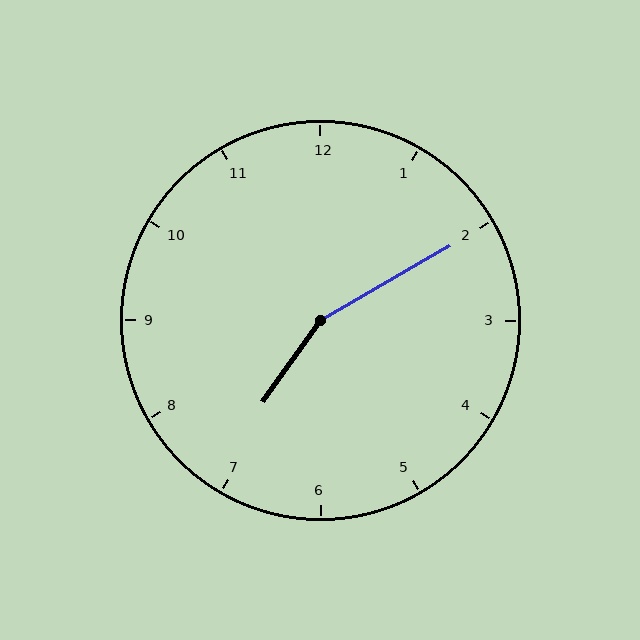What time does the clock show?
7:10.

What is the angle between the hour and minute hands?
Approximately 155 degrees.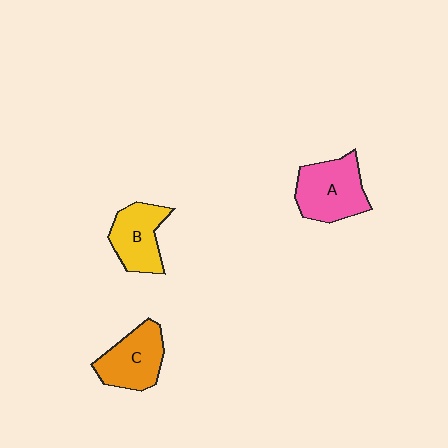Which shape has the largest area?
Shape A (pink).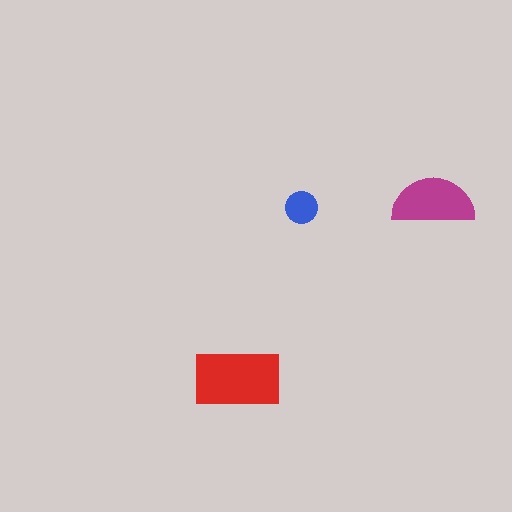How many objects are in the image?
There are 3 objects in the image.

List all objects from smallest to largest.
The blue circle, the magenta semicircle, the red rectangle.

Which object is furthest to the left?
The red rectangle is leftmost.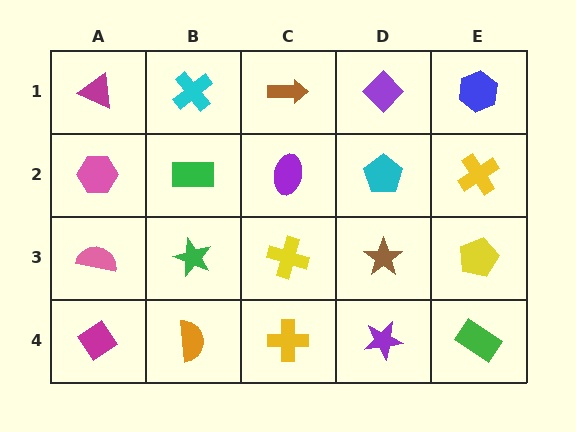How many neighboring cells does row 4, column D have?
3.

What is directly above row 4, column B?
A green star.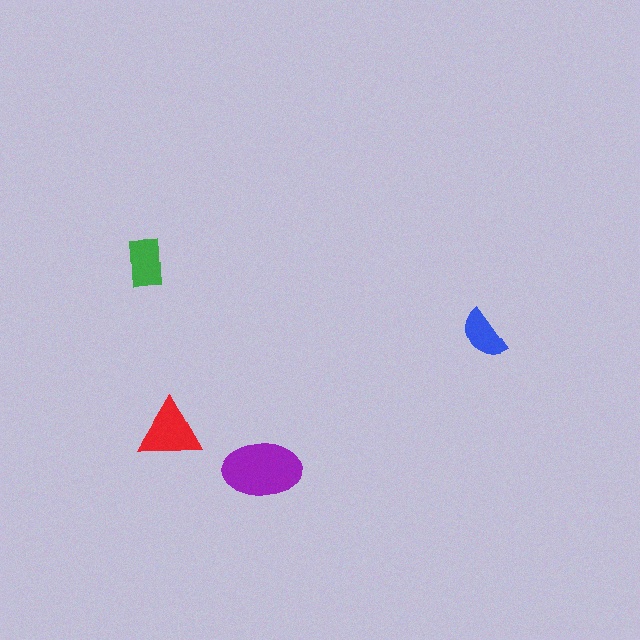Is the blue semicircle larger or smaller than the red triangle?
Smaller.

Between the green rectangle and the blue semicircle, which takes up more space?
The green rectangle.